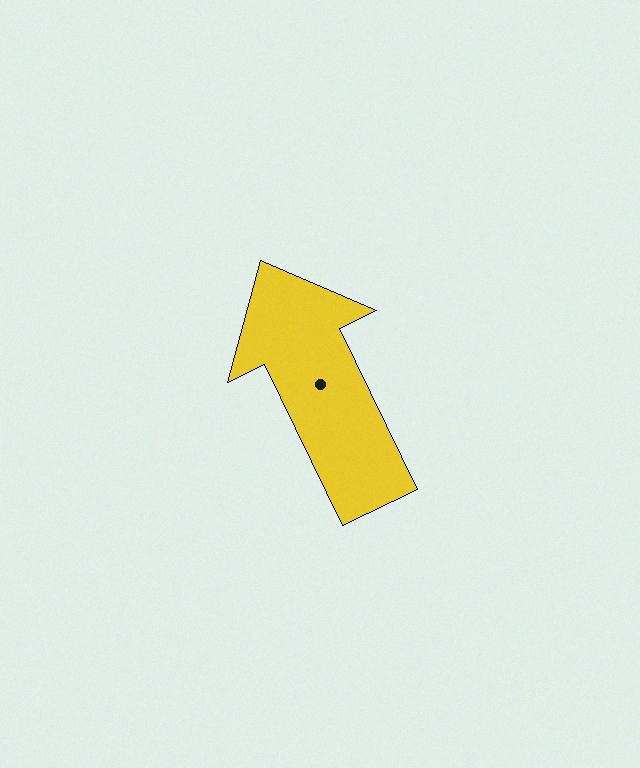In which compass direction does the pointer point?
Northwest.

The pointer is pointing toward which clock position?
Roughly 11 o'clock.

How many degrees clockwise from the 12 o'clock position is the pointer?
Approximately 334 degrees.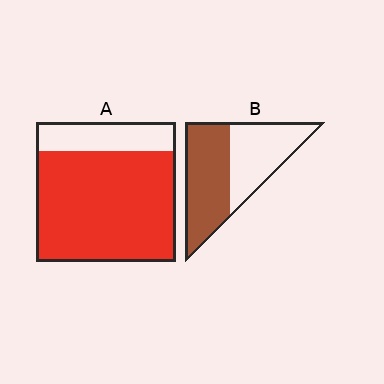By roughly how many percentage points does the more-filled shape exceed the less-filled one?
By roughly 25 percentage points (A over B).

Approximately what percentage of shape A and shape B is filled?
A is approximately 80% and B is approximately 55%.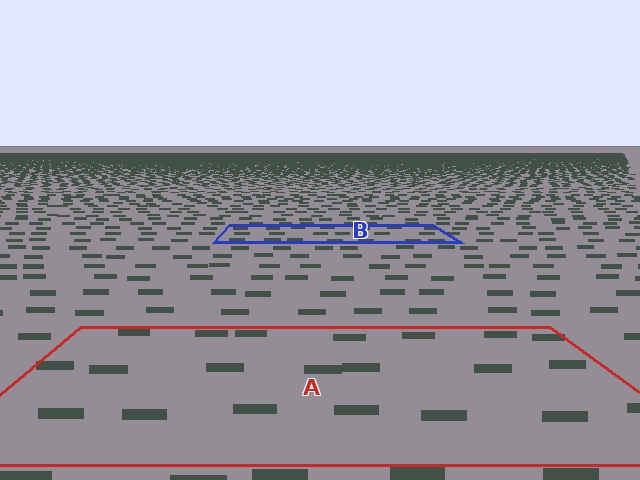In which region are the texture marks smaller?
The texture marks are smaller in region B, because it is farther away.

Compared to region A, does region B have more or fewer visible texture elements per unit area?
Region B has more texture elements per unit area — they are packed more densely because it is farther away.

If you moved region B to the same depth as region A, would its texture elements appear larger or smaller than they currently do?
They would appear larger. At a closer depth, the same texture elements are projected at a bigger on-screen size.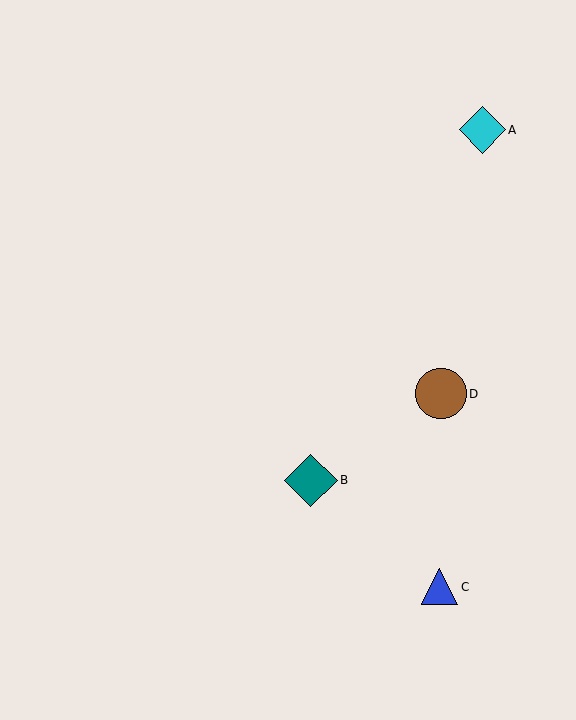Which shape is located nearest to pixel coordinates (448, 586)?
The blue triangle (labeled C) at (440, 587) is nearest to that location.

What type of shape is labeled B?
Shape B is a teal diamond.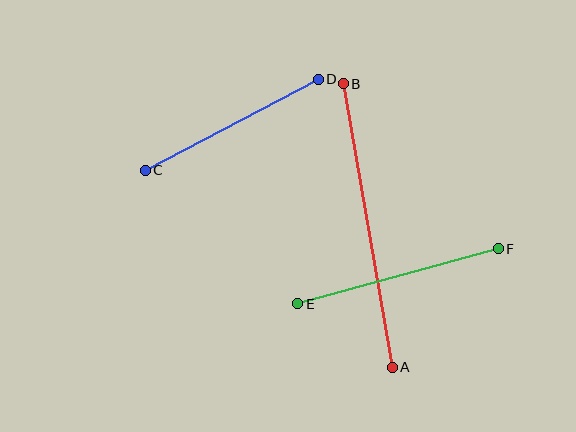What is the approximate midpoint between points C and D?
The midpoint is at approximately (232, 125) pixels.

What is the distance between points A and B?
The distance is approximately 287 pixels.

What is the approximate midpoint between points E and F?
The midpoint is at approximately (398, 276) pixels.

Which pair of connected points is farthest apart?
Points A and B are farthest apart.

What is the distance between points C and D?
The distance is approximately 196 pixels.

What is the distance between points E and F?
The distance is approximately 208 pixels.